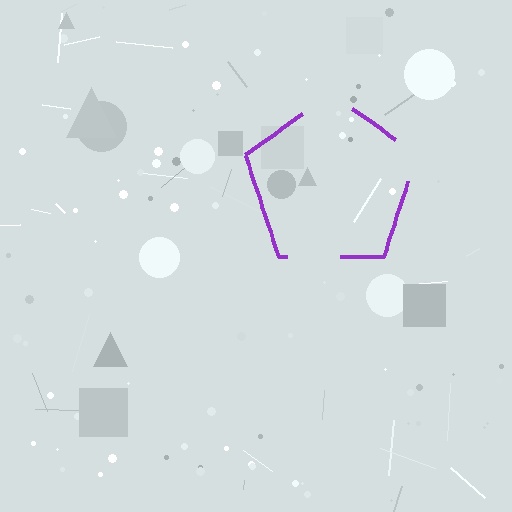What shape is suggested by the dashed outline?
The dashed outline suggests a pentagon.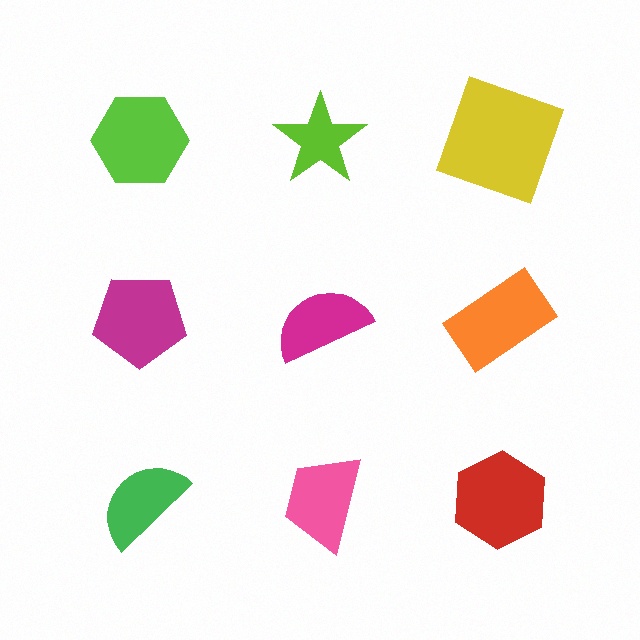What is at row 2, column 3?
An orange rectangle.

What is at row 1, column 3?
A yellow square.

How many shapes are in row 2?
3 shapes.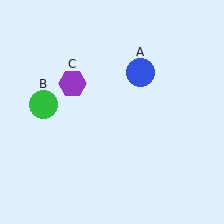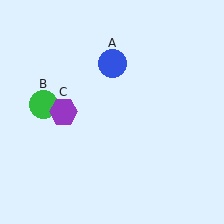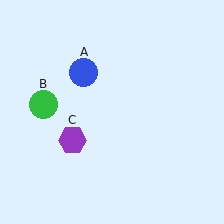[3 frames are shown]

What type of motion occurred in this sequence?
The blue circle (object A), purple hexagon (object C) rotated counterclockwise around the center of the scene.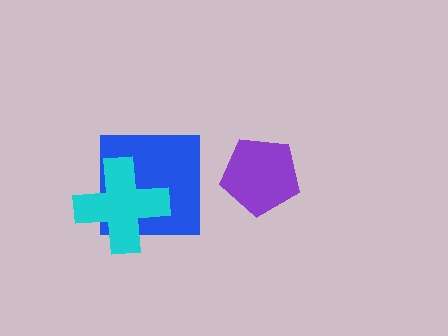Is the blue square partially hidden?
Yes, it is partially covered by another shape.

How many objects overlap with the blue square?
1 object overlaps with the blue square.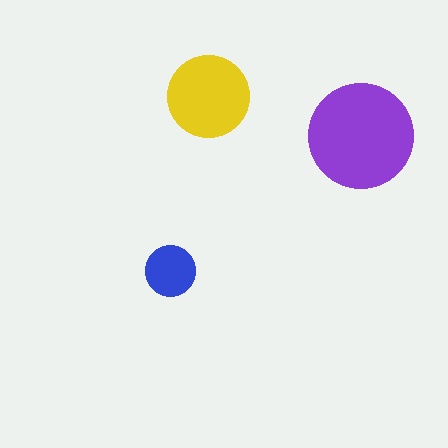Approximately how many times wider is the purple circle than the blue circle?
About 2 times wider.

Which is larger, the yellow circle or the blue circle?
The yellow one.